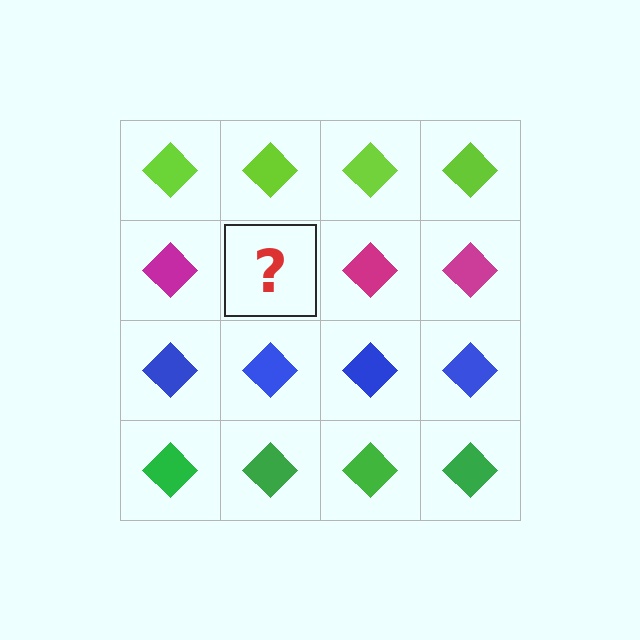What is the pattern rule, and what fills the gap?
The rule is that each row has a consistent color. The gap should be filled with a magenta diamond.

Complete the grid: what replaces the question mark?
The question mark should be replaced with a magenta diamond.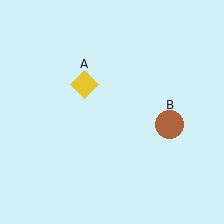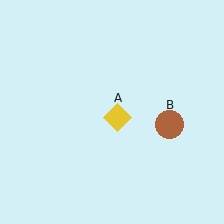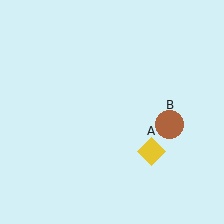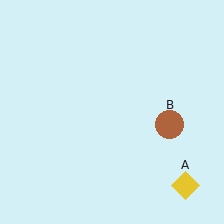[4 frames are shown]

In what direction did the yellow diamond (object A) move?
The yellow diamond (object A) moved down and to the right.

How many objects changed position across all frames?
1 object changed position: yellow diamond (object A).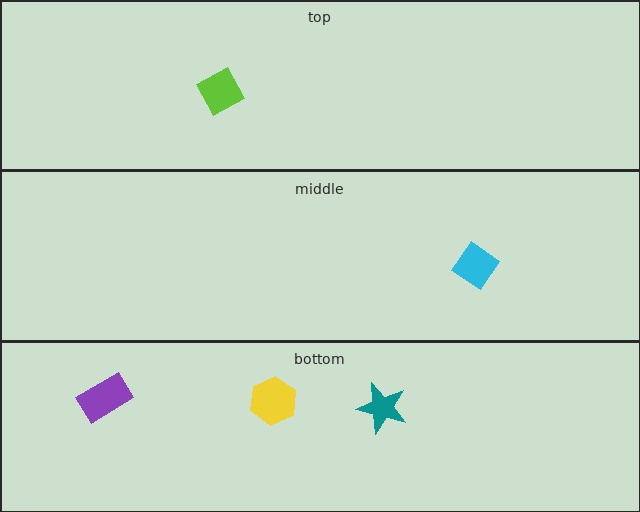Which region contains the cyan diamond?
The middle region.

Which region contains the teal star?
The bottom region.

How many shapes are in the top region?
1.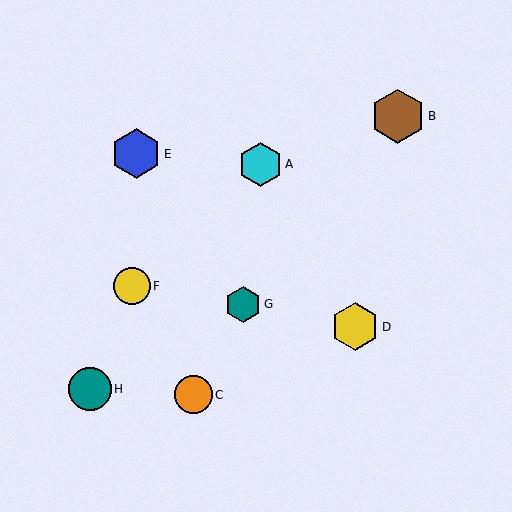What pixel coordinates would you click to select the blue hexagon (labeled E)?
Click at (136, 154) to select the blue hexagon E.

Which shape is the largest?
The brown hexagon (labeled B) is the largest.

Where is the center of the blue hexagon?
The center of the blue hexagon is at (136, 154).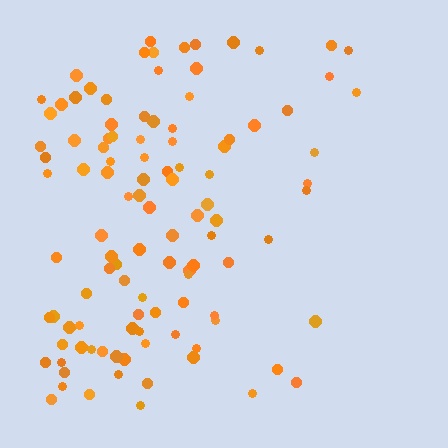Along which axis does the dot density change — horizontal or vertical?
Horizontal.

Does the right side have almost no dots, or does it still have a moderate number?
Still a moderate number, just noticeably fewer than the left.